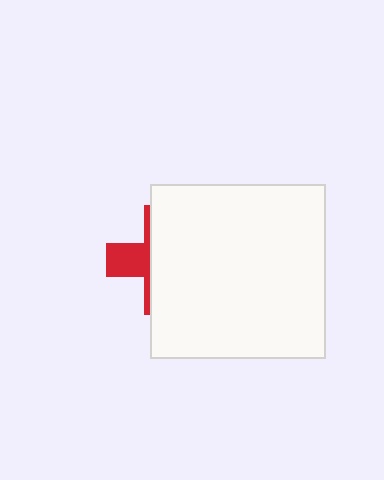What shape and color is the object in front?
The object in front is a white square.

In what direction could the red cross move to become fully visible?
The red cross could move left. That would shift it out from behind the white square entirely.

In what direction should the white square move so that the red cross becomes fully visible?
The white square should move right. That is the shortest direction to clear the overlap and leave the red cross fully visible.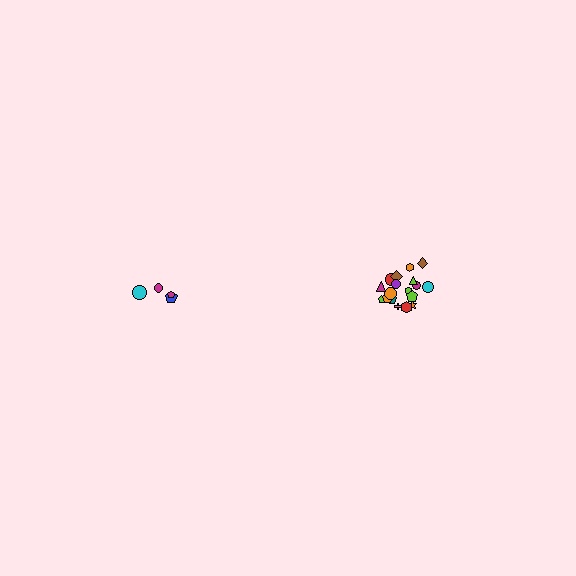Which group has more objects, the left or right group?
The right group.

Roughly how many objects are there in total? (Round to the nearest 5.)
Roughly 20 objects in total.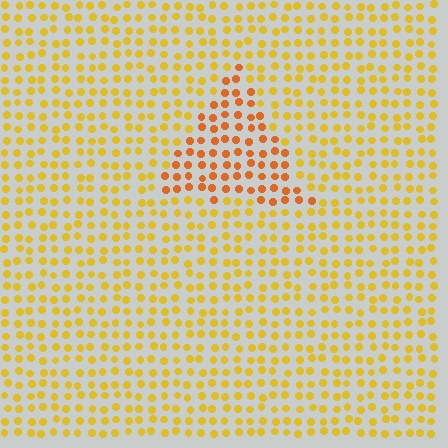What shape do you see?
I see a triangle.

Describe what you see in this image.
The image is filled with small yellow elements in a uniform arrangement. A triangle-shaped region is visible where the elements are tinted to a slightly different hue, forming a subtle color boundary.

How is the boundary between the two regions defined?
The boundary is defined purely by a slight shift in hue (about 28 degrees). Spacing, size, and orientation are identical on both sides.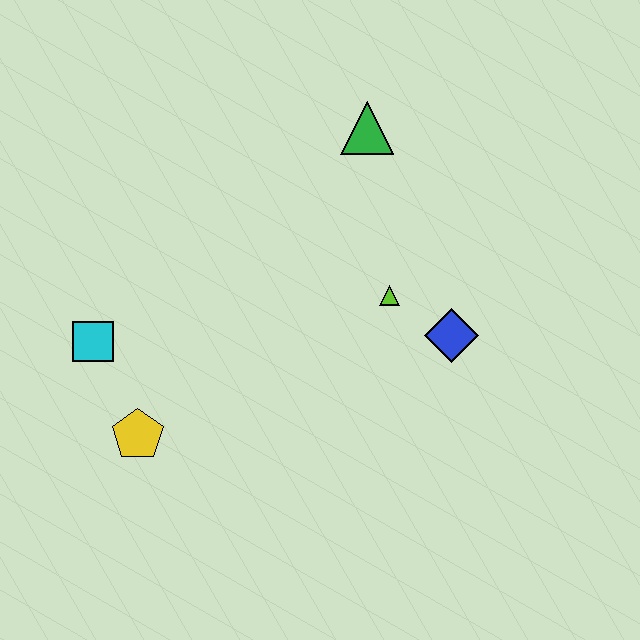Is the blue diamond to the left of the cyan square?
No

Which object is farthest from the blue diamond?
The cyan square is farthest from the blue diamond.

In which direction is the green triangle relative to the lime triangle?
The green triangle is above the lime triangle.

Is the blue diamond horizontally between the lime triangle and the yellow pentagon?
No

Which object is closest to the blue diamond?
The lime triangle is closest to the blue diamond.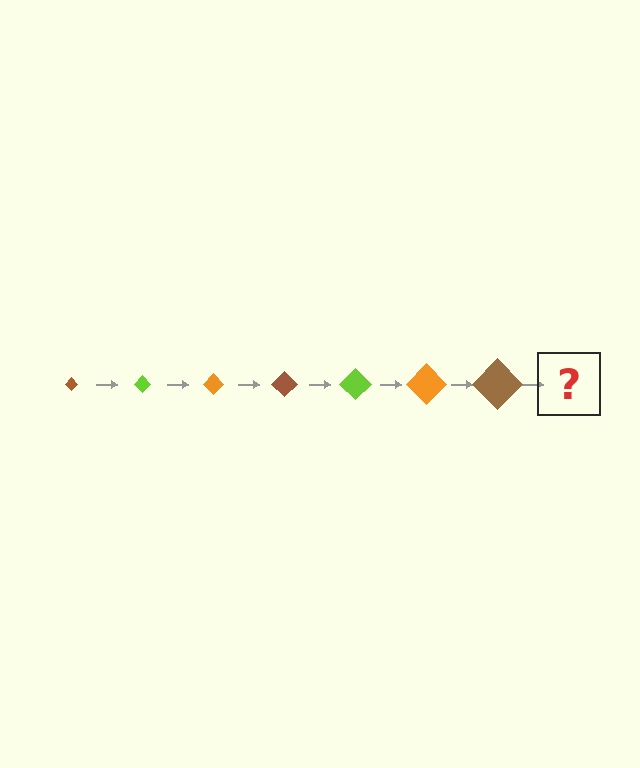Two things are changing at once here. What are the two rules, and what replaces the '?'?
The two rules are that the diamond grows larger each step and the color cycles through brown, lime, and orange. The '?' should be a lime diamond, larger than the previous one.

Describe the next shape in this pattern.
It should be a lime diamond, larger than the previous one.